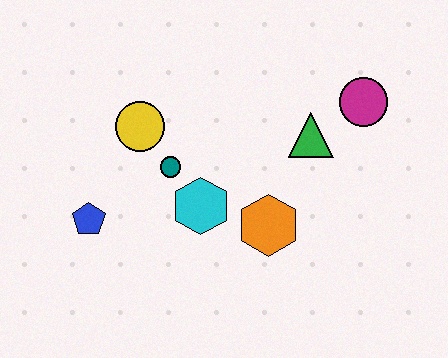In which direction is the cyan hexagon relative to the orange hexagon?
The cyan hexagon is to the left of the orange hexagon.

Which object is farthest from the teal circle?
The magenta circle is farthest from the teal circle.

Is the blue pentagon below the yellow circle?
Yes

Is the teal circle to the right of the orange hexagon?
No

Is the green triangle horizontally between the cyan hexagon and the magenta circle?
Yes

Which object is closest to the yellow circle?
The teal circle is closest to the yellow circle.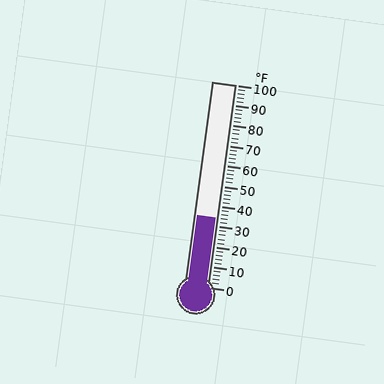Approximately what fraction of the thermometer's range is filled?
The thermometer is filled to approximately 35% of its range.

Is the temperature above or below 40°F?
The temperature is below 40°F.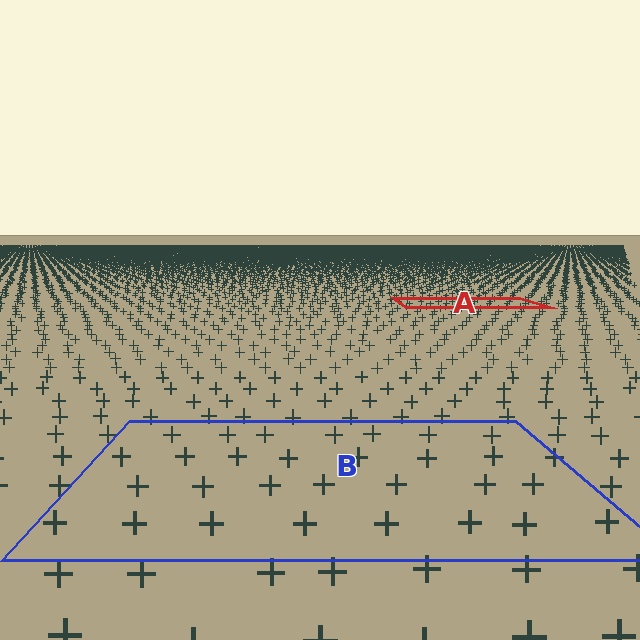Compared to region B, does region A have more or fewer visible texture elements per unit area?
Region A has more texture elements per unit area — they are packed more densely because it is farther away.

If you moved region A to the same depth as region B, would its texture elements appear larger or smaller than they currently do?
They would appear larger. At a closer depth, the same texture elements are projected at a bigger on-screen size.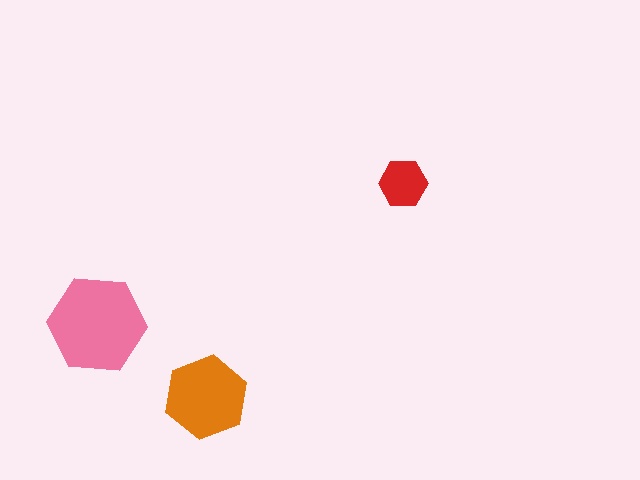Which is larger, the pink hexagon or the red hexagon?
The pink one.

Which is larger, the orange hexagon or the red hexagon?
The orange one.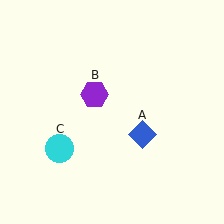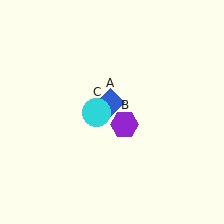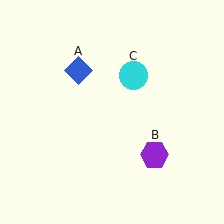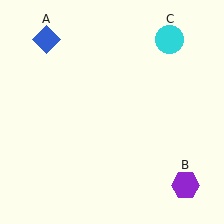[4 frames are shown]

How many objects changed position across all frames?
3 objects changed position: blue diamond (object A), purple hexagon (object B), cyan circle (object C).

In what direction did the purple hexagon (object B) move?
The purple hexagon (object B) moved down and to the right.